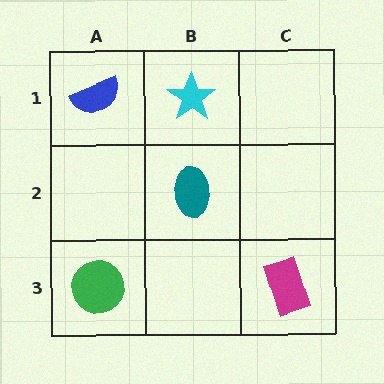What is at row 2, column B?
A teal ellipse.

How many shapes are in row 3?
2 shapes.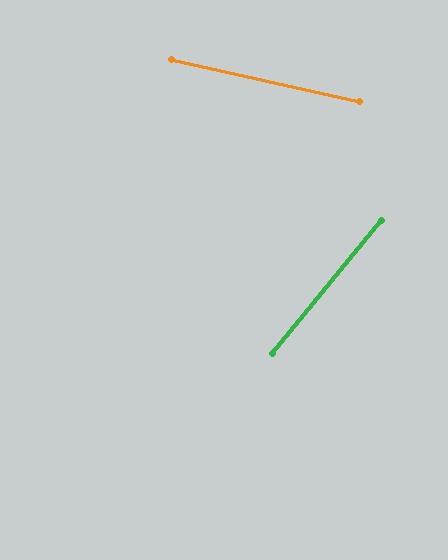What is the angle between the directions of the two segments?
Approximately 63 degrees.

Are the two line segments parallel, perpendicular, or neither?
Neither parallel nor perpendicular — they differ by about 63°.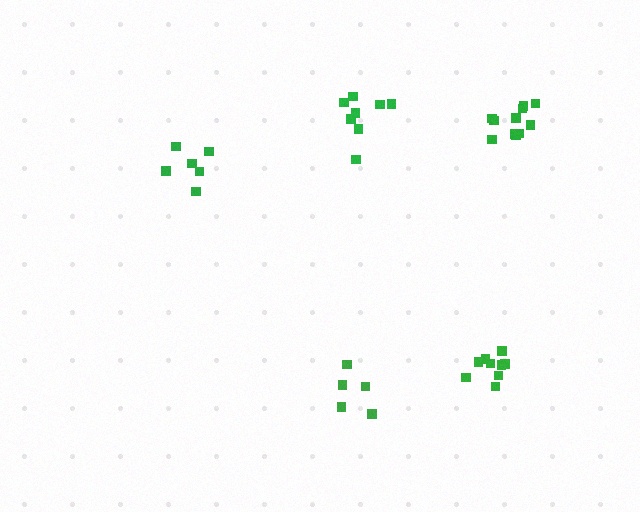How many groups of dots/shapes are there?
There are 5 groups.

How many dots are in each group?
Group 1: 9 dots, Group 2: 6 dots, Group 3: 5 dots, Group 4: 11 dots, Group 5: 8 dots (39 total).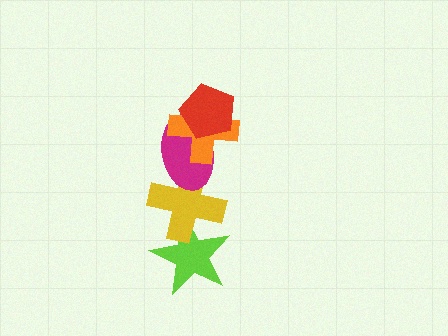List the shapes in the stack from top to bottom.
From top to bottom: the red pentagon, the orange cross, the magenta ellipse, the yellow cross, the lime star.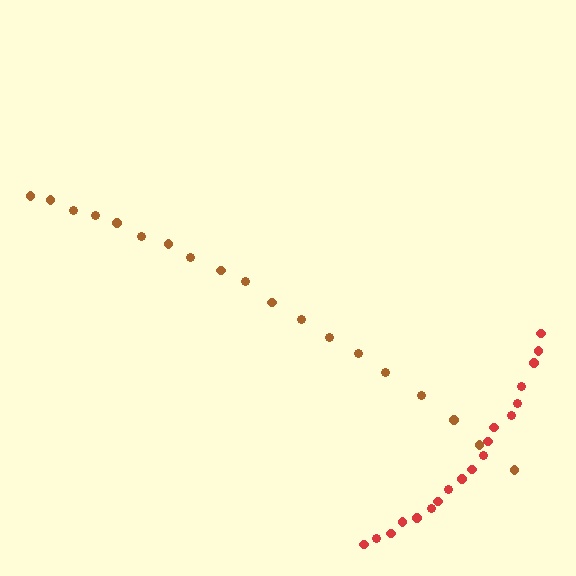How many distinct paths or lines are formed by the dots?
There are 2 distinct paths.